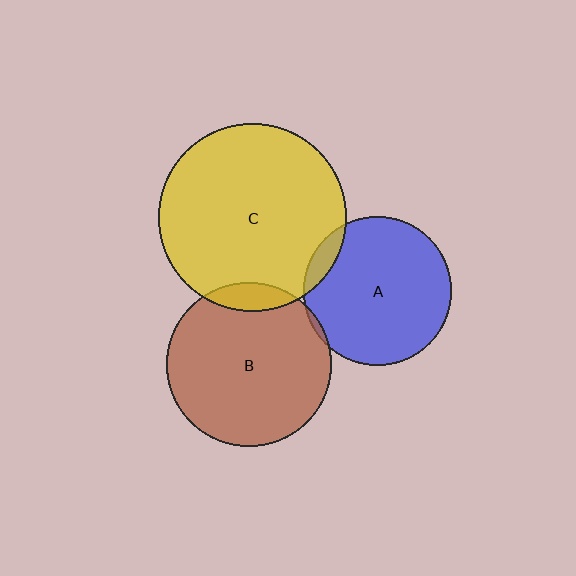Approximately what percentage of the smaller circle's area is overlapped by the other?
Approximately 10%.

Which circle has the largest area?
Circle C (yellow).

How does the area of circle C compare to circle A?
Approximately 1.6 times.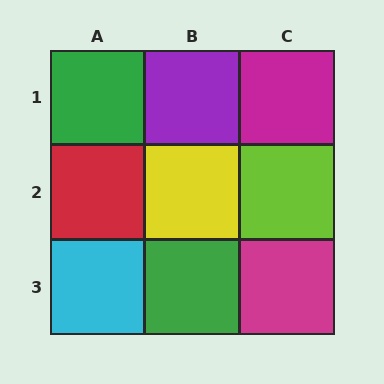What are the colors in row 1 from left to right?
Green, purple, magenta.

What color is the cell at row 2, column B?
Yellow.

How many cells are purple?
1 cell is purple.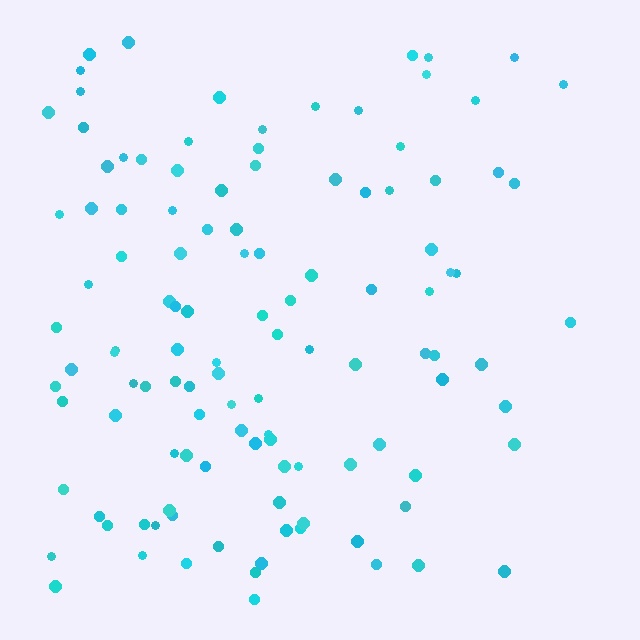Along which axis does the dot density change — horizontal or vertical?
Horizontal.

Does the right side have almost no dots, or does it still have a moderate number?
Still a moderate number, just noticeably fewer than the left.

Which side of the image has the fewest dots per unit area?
The right.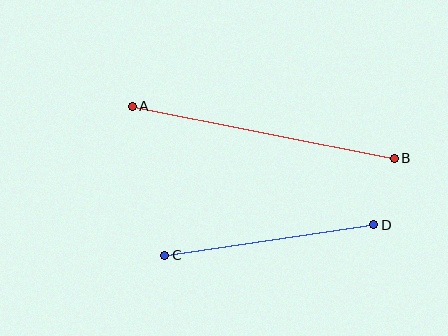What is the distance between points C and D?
The distance is approximately 211 pixels.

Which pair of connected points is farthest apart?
Points A and B are farthest apart.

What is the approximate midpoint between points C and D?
The midpoint is at approximately (269, 240) pixels.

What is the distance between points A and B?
The distance is approximately 267 pixels.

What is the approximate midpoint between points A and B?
The midpoint is at approximately (263, 132) pixels.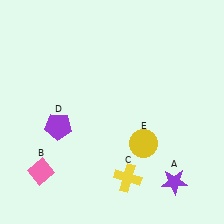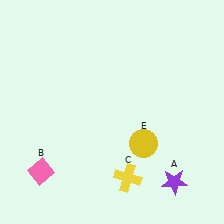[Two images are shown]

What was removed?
The purple pentagon (D) was removed in Image 2.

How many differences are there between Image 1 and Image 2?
There is 1 difference between the two images.